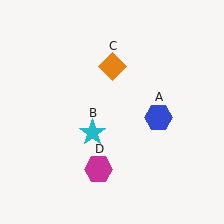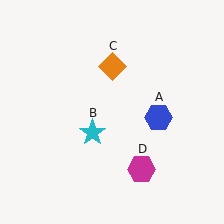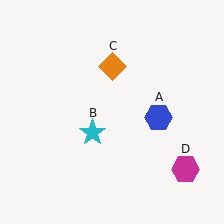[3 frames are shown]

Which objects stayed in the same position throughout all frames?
Blue hexagon (object A) and cyan star (object B) and orange diamond (object C) remained stationary.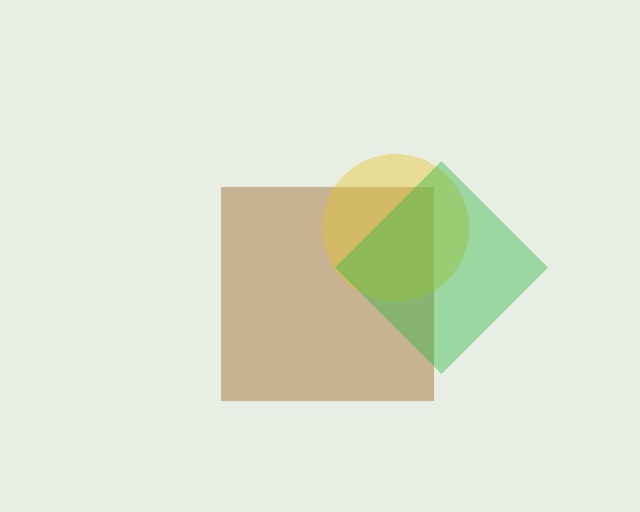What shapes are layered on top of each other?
The layered shapes are: a brown square, a yellow circle, a green diamond.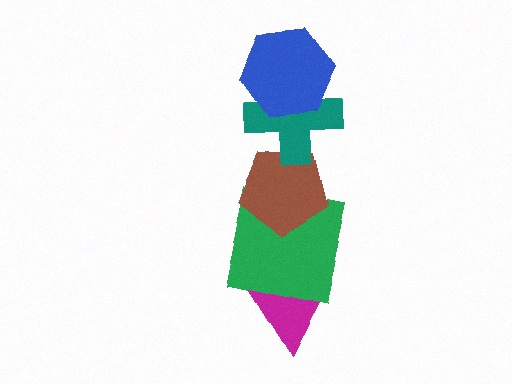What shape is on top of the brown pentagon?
The teal cross is on top of the brown pentagon.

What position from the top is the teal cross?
The teal cross is 2nd from the top.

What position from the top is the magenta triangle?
The magenta triangle is 5th from the top.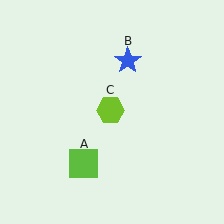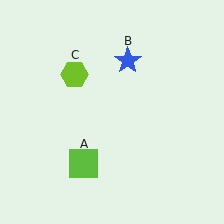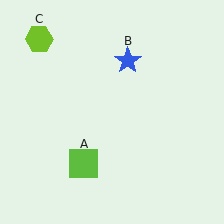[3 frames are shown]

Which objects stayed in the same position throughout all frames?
Lime square (object A) and blue star (object B) remained stationary.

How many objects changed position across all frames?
1 object changed position: lime hexagon (object C).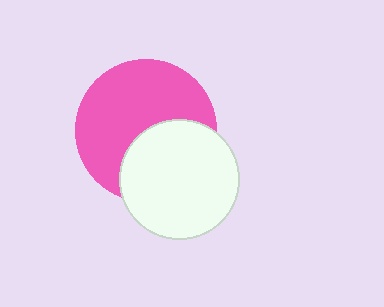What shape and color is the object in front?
The object in front is a white circle.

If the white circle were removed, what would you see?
You would see the complete pink circle.